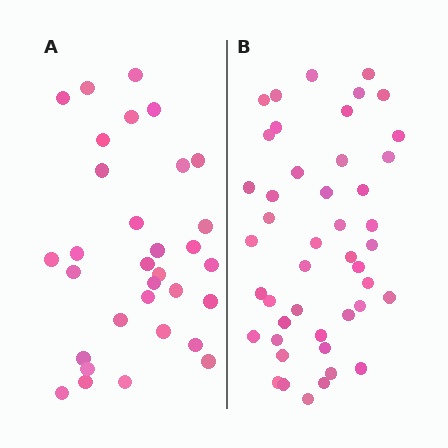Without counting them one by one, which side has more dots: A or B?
Region B (the right region) has more dots.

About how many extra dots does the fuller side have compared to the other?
Region B has approximately 15 more dots than region A.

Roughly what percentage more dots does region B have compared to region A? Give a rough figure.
About 40% more.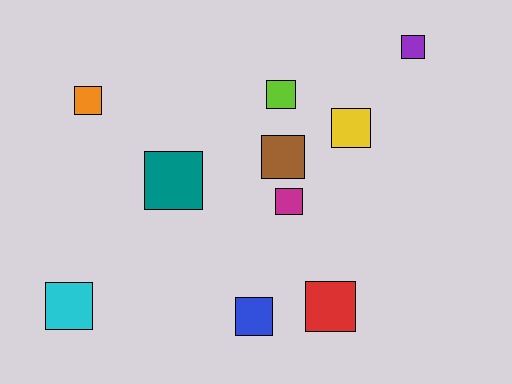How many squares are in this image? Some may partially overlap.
There are 10 squares.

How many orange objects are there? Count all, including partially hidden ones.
There is 1 orange object.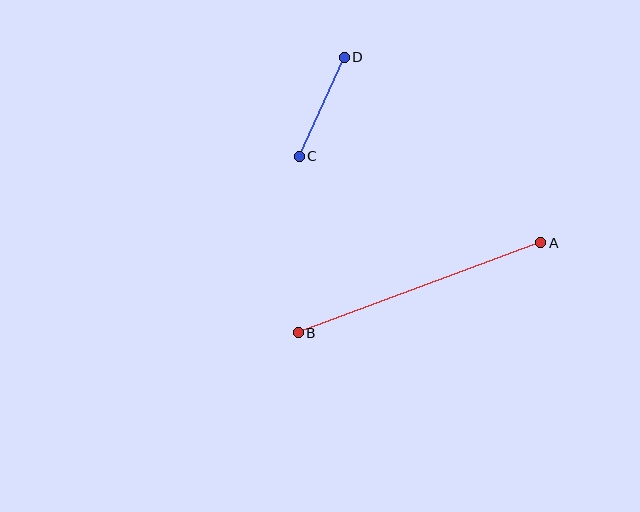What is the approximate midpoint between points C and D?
The midpoint is at approximately (322, 107) pixels.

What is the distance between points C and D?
The distance is approximately 109 pixels.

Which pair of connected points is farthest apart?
Points A and B are farthest apart.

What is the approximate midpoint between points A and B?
The midpoint is at approximately (419, 288) pixels.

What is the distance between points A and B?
The distance is approximately 259 pixels.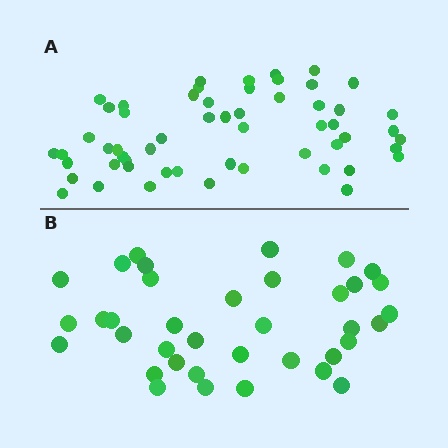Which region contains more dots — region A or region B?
Region A (the top region) has more dots.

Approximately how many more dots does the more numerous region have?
Region A has approximately 20 more dots than region B.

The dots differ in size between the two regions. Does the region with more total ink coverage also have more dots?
No. Region B has more total ink coverage because its dots are larger, but region A actually contains more individual dots. Total area can be misleading — the number of items is what matters here.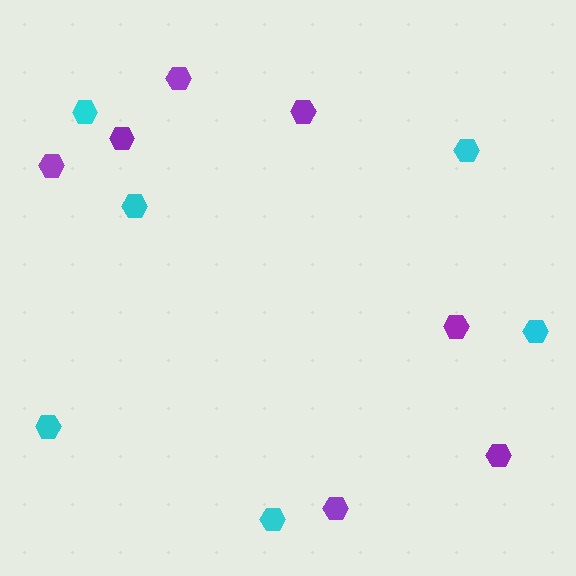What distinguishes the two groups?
There are 2 groups: one group of purple hexagons (7) and one group of cyan hexagons (6).